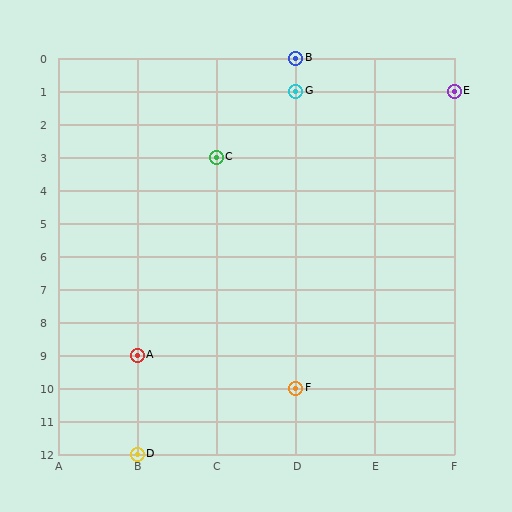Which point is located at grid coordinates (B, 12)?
Point D is at (B, 12).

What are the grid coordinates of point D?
Point D is at grid coordinates (B, 12).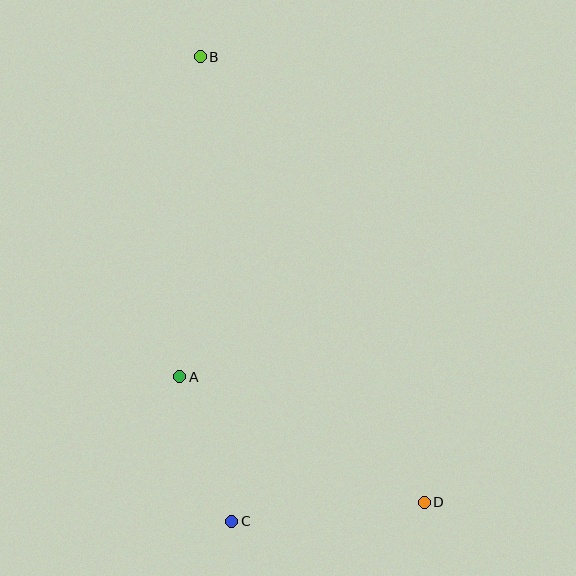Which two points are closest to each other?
Points A and C are closest to each other.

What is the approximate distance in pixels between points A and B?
The distance between A and B is approximately 321 pixels.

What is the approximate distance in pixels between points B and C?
The distance between B and C is approximately 466 pixels.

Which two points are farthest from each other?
Points B and D are farthest from each other.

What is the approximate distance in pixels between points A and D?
The distance between A and D is approximately 275 pixels.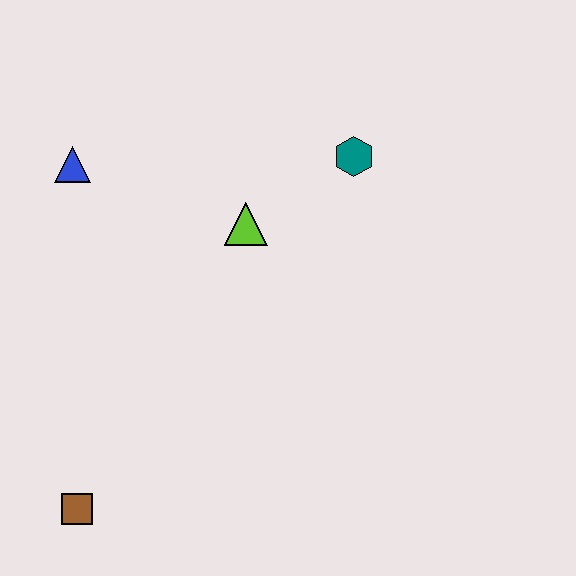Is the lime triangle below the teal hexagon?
Yes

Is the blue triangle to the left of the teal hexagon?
Yes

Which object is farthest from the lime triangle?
The brown square is farthest from the lime triangle.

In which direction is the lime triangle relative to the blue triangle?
The lime triangle is to the right of the blue triangle.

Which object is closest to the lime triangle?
The teal hexagon is closest to the lime triangle.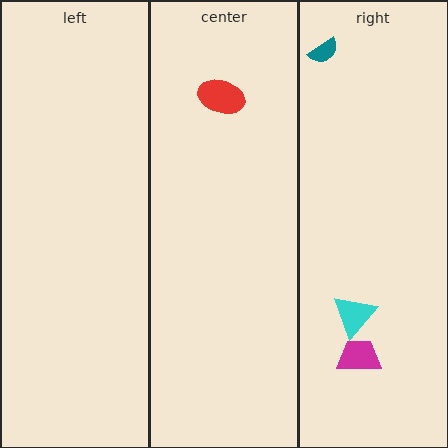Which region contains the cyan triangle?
The right region.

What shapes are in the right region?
The teal semicircle, the cyan triangle, the magenta trapezoid.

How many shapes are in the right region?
3.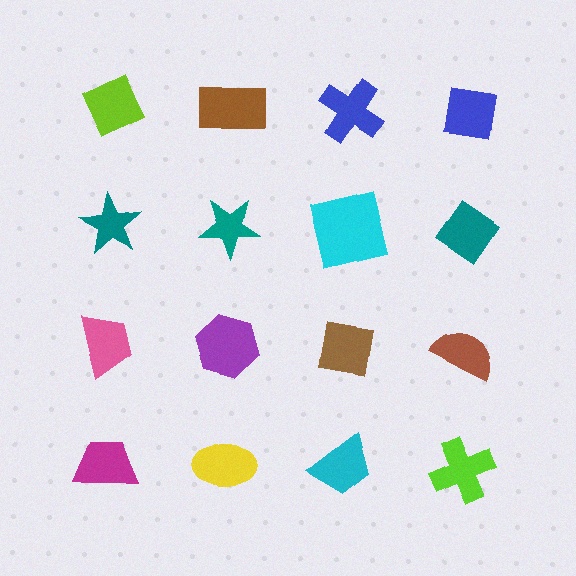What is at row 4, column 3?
A cyan trapezoid.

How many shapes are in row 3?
4 shapes.